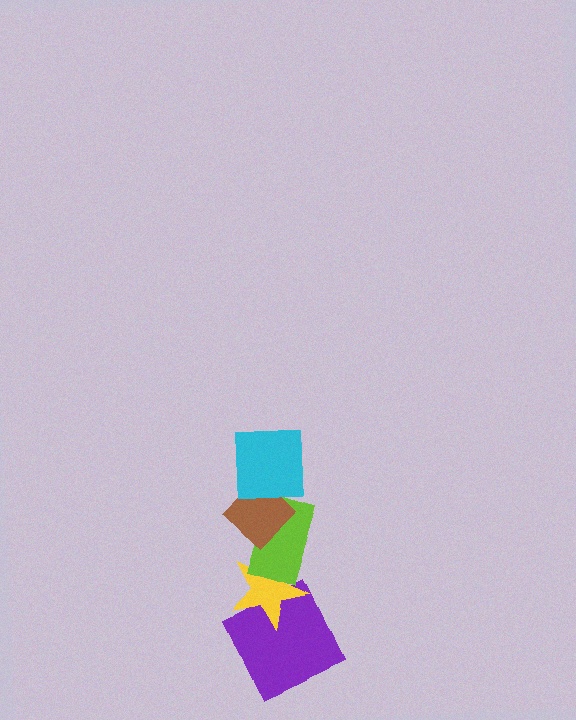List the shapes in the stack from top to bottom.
From top to bottom: the cyan square, the brown diamond, the lime rectangle, the yellow star, the purple square.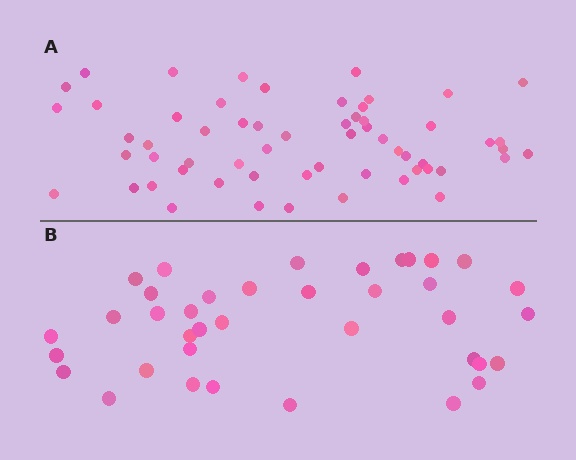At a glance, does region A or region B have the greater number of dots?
Region A (the top region) has more dots.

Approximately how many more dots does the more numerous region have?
Region A has approximately 20 more dots than region B.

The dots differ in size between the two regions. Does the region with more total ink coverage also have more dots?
No. Region B has more total ink coverage because its dots are larger, but region A actually contains more individual dots. Total area can be misleading — the number of items is what matters here.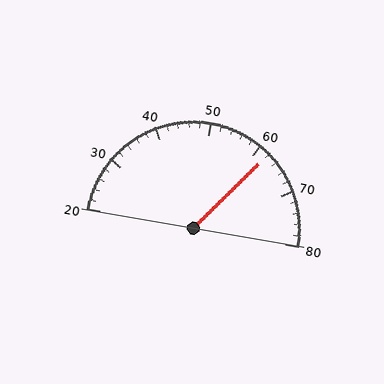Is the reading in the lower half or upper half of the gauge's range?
The reading is in the upper half of the range (20 to 80).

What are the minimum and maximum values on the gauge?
The gauge ranges from 20 to 80.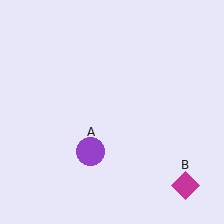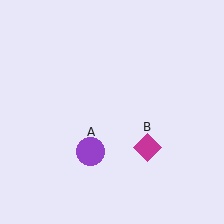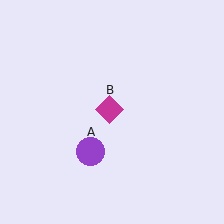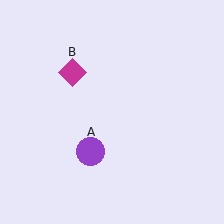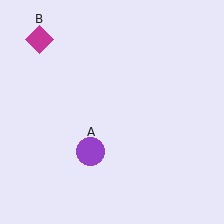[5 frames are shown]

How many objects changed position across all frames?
1 object changed position: magenta diamond (object B).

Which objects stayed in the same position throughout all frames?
Purple circle (object A) remained stationary.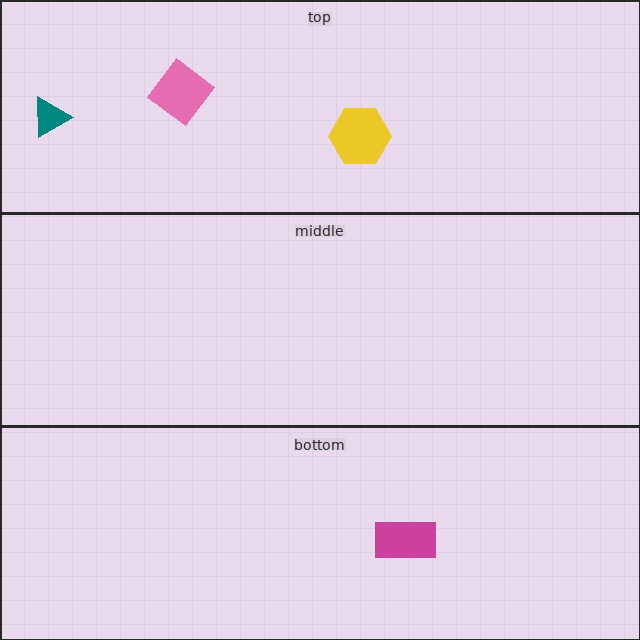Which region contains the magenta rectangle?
The bottom region.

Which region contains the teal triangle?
The top region.